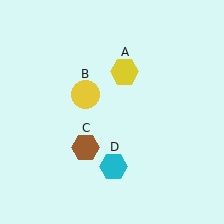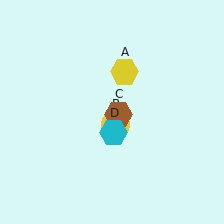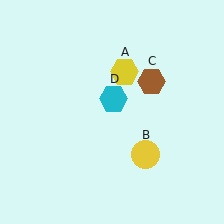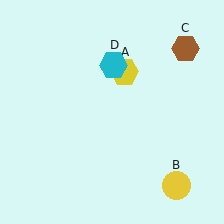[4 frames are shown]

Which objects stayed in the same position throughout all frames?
Yellow hexagon (object A) remained stationary.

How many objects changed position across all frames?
3 objects changed position: yellow circle (object B), brown hexagon (object C), cyan hexagon (object D).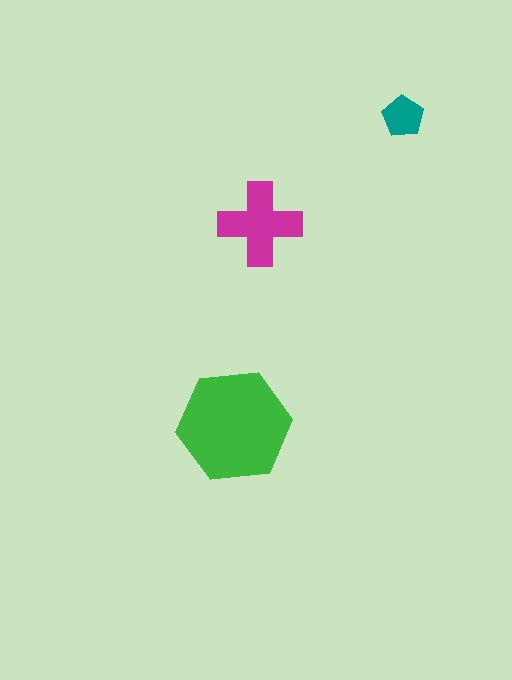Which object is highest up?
The teal pentagon is topmost.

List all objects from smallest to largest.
The teal pentagon, the magenta cross, the green hexagon.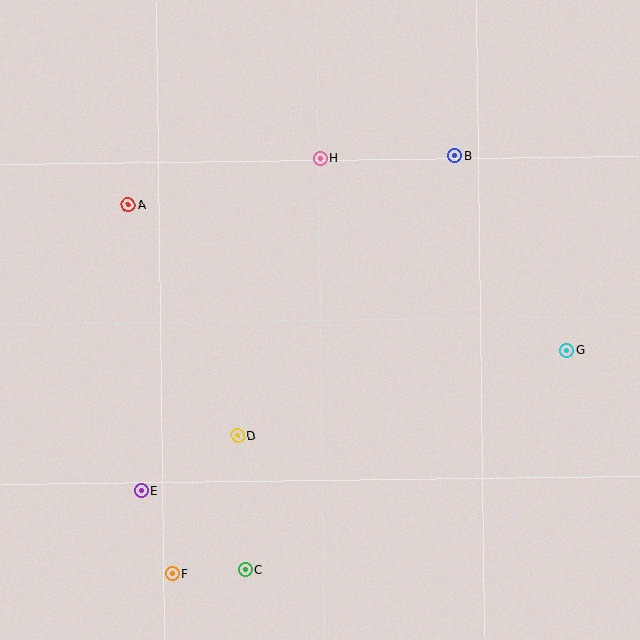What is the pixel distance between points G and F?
The distance between G and F is 454 pixels.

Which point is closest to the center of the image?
Point D at (238, 436) is closest to the center.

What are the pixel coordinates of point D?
Point D is at (238, 436).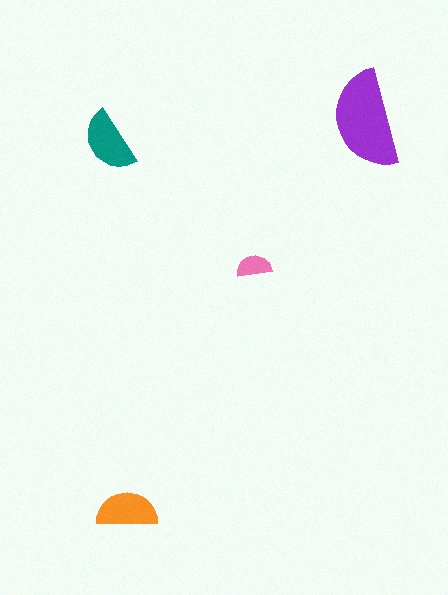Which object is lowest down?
The orange semicircle is bottommost.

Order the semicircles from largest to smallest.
the purple one, the teal one, the orange one, the pink one.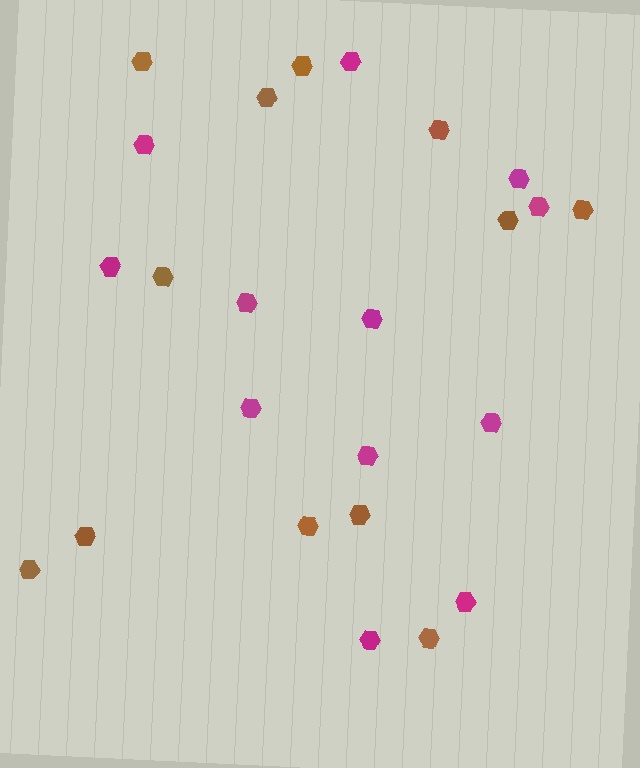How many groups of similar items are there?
There are 2 groups: one group of brown hexagons (12) and one group of magenta hexagons (12).